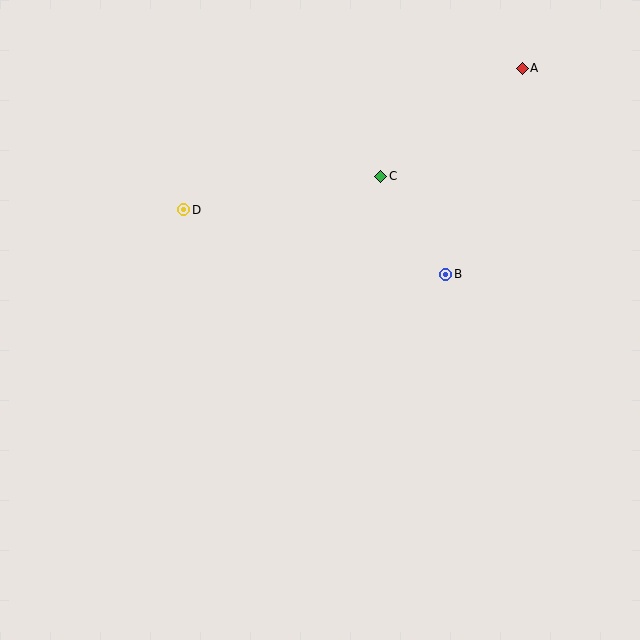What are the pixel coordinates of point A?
Point A is at (522, 68).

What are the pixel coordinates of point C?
Point C is at (381, 176).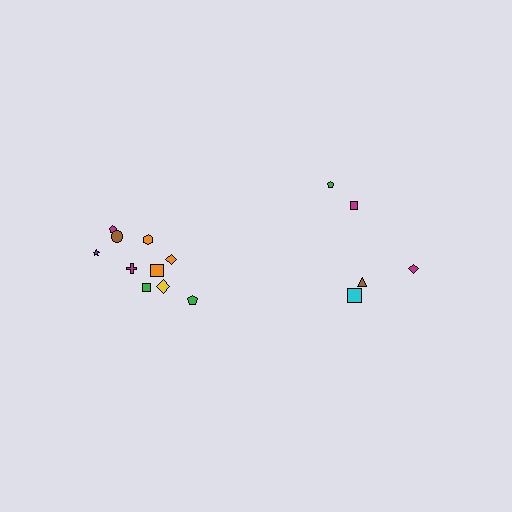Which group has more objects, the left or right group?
The left group.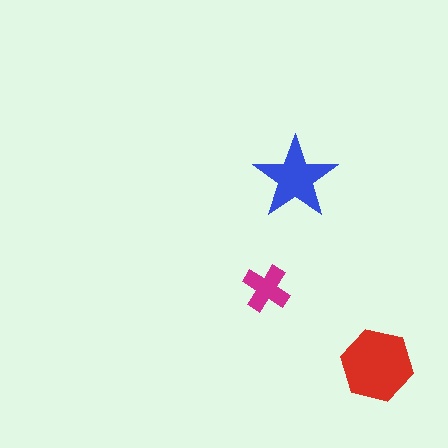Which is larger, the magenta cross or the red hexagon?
The red hexagon.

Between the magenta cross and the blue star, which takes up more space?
The blue star.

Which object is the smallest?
The magenta cross.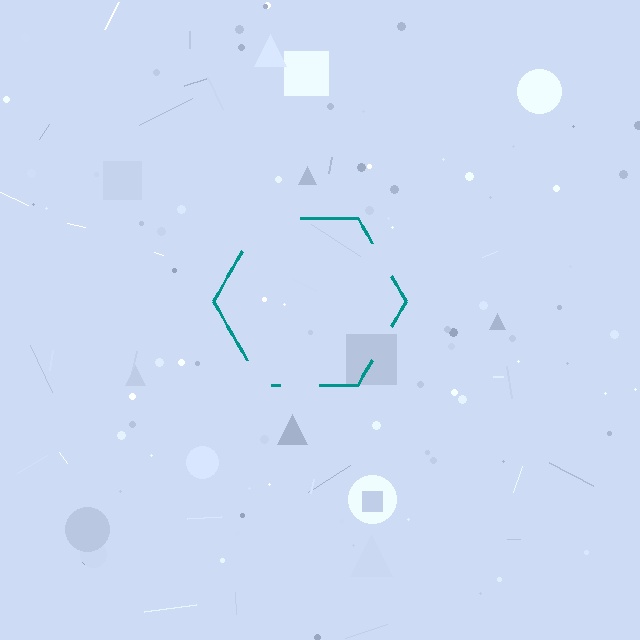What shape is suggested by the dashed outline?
The dashed outline suggests a hexagon.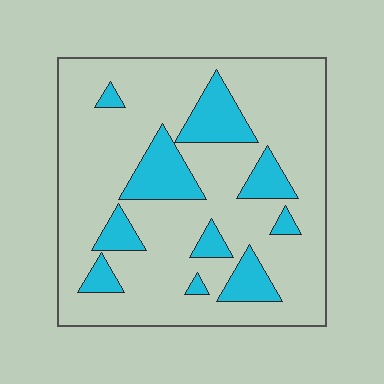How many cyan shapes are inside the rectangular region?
10.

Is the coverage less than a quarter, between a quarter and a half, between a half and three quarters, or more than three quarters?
Less than a quarter.